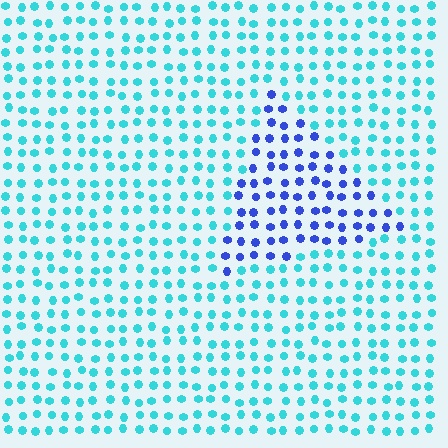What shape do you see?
I see a triangle.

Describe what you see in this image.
The image is filled with small cyan elements in a uniform arrangement. A triangle-shaped region is visible where the elements are tinted to a slightly different hue, forming a subtle color boundary.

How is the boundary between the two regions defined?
The boundary is defined purely by a slight shift in hue (about 51 degrees). Spacing, size, and orientation are identical on both sides.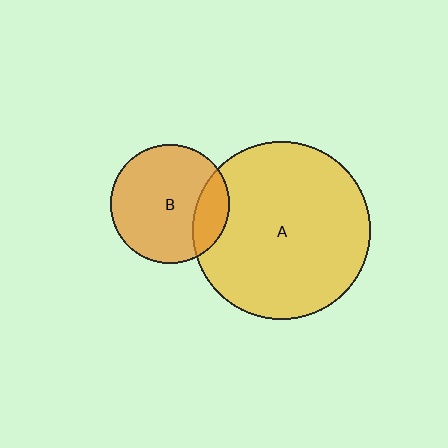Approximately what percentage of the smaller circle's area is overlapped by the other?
Approximately 20%.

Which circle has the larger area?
Circle A (yellow).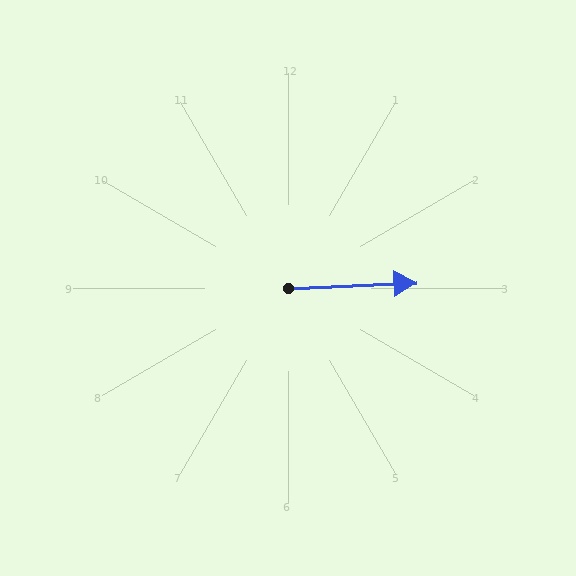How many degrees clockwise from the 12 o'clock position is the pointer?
Approximately 88 degrees.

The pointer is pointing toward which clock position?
Roughly 3 o'clock.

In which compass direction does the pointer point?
East.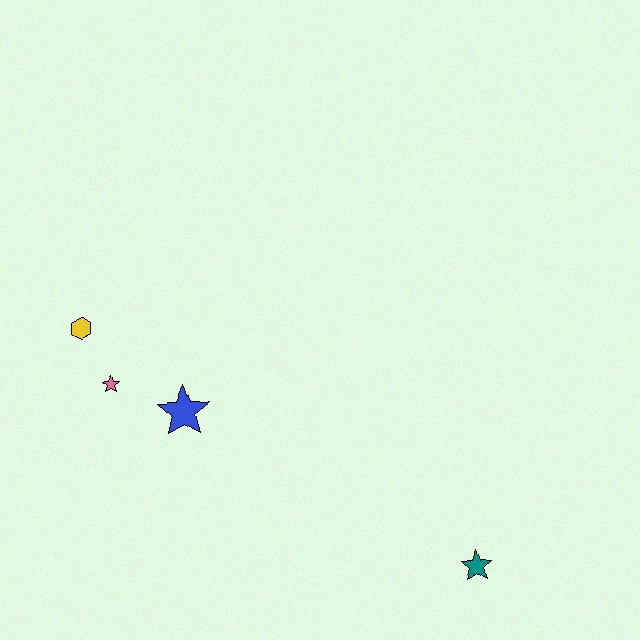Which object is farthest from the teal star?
The yellow hexagon is farthest from the teal star.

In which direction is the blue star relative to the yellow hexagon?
The blue star is to the right of the yellow hexagon.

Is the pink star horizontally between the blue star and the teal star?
No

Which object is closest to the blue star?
The pink star is closest to the blue star.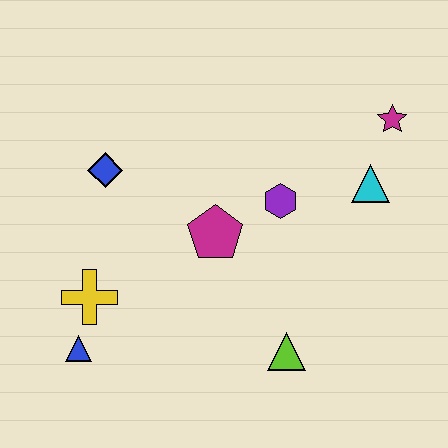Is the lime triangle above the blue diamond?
No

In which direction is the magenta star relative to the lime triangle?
The magenta star is above the lime triangle.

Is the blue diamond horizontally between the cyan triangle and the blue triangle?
Yes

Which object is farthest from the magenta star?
The blue triangle is farthest from the magenta star.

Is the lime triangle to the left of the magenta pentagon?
No